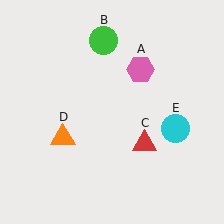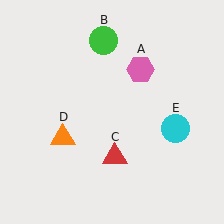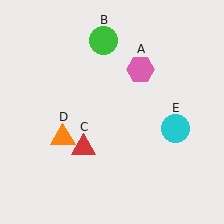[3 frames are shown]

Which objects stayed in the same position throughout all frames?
Pink hexagon (object A) and green circle (object B) and orange triangle (object D) and cyan circle (object E) remained stationary.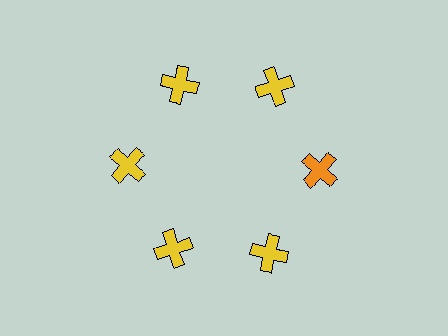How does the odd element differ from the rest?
It has a different color: orange instead of yellow.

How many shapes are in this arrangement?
There are 6 shapes arranged in a ring pattern.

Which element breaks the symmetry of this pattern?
The orange cross at roughly the 3 o'clock position breaks the symmetry. All other shapes are yellow crosses.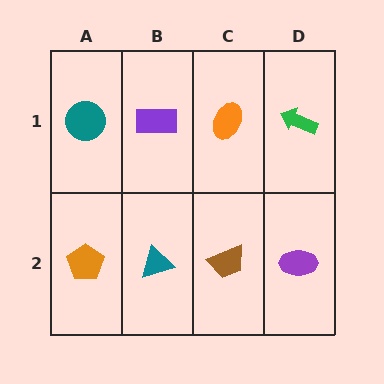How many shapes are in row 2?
4 shapes.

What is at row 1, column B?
A purple rectangle.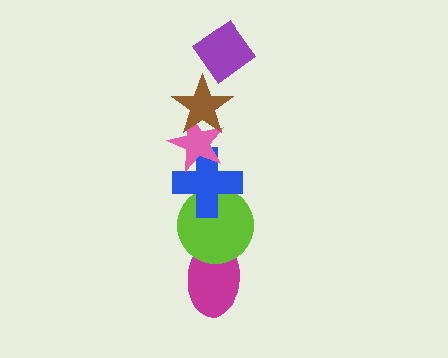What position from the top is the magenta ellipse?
The magenta ellipse is 6th from the top.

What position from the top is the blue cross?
The blue cross is 4th from the top.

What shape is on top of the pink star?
The brown star is on top of the pink star.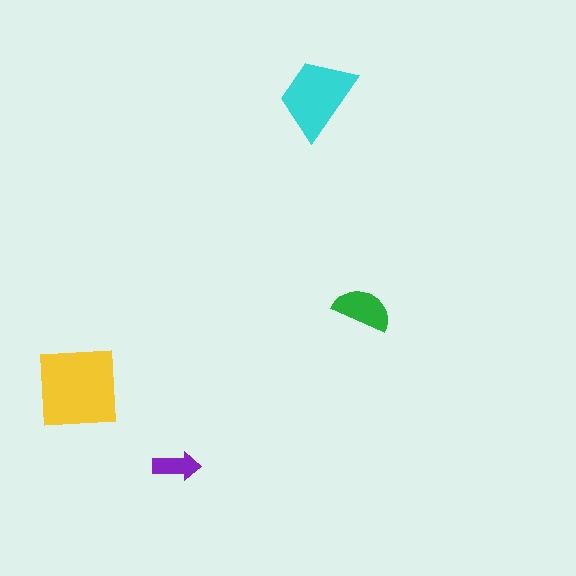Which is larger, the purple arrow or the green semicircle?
The green semicircle.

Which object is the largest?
The yellow square.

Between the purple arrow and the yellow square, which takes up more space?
The yellow square.